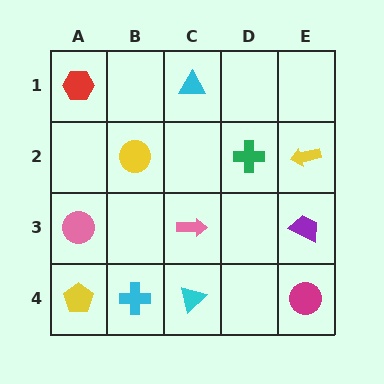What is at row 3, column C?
A pink arrow.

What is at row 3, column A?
A pink circle.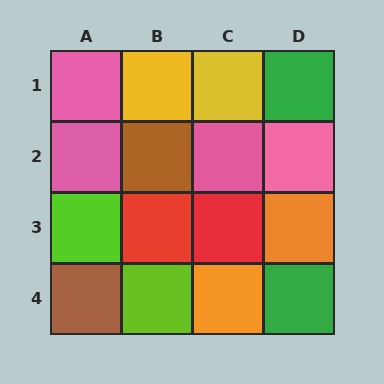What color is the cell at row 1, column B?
Yellow.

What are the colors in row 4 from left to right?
Brown, lime, orange, green.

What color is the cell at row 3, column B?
Red.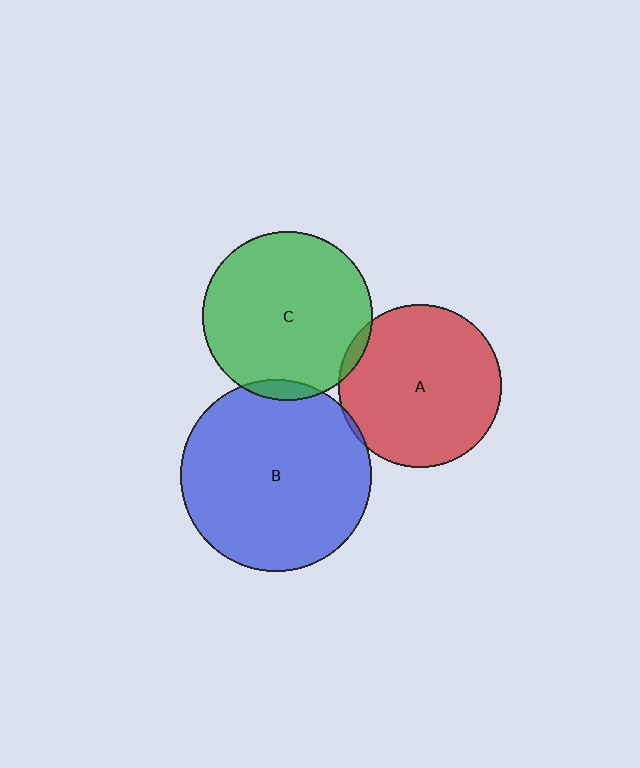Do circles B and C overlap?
Yes.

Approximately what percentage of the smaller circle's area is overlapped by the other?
Approximately 5%.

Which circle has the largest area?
Circle B (blue).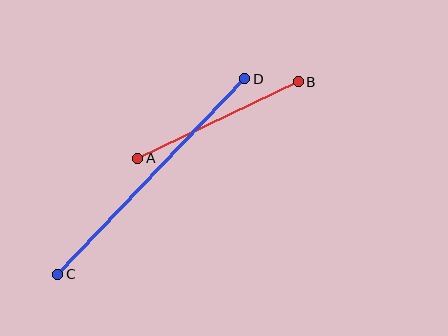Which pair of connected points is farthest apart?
Points C and D are farthest apart.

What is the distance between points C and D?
The distance is approximately 270 pixels.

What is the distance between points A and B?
The distance is approximately 178 pixels.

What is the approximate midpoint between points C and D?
The midpoint is at approximately (151, 177) pixels.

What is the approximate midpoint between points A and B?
The midpoint is at approximately (218, 120) pixels.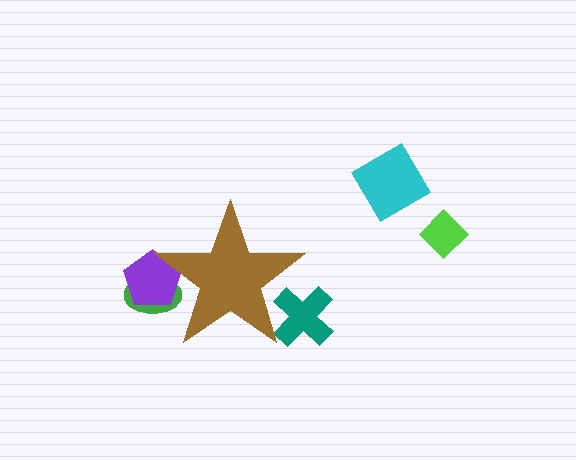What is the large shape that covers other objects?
A brown star.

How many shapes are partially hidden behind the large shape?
3 shapes are partially hidden.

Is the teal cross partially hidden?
Yes, the teal cross is partially hidden behind the brown star.